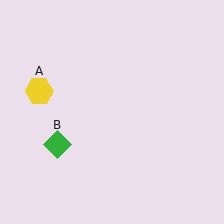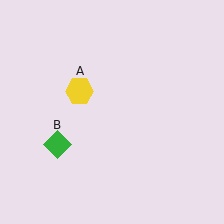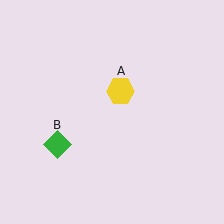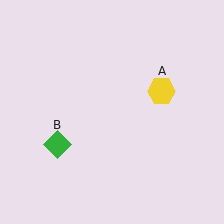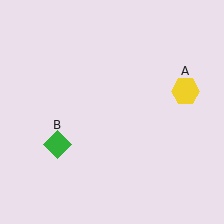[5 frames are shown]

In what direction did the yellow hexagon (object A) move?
The yellow hexagon (object A) moved right.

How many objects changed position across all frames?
1 object changed position: yellow hexagon (object A).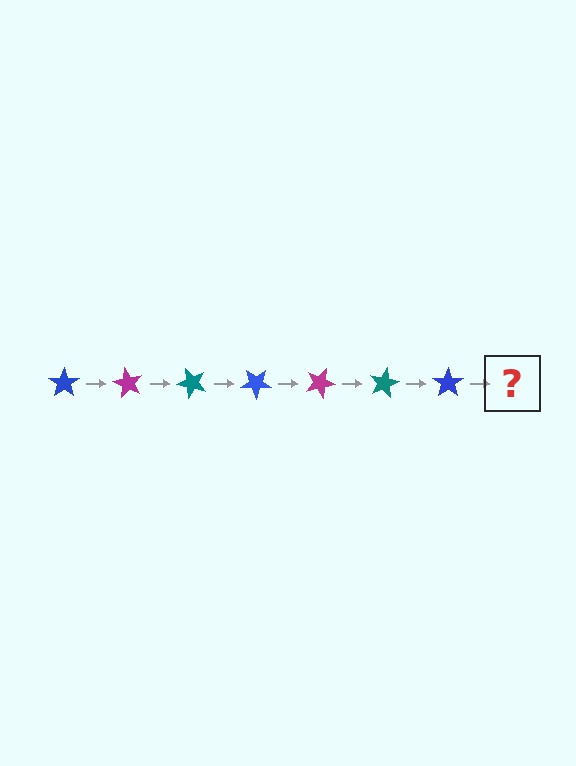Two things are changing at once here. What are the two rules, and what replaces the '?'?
The two rules are that it rotates 60 degrees each step and the color cycles through blue, magenta, and teal. The '?' should be a magenta star, rotated 420 degrees from the start.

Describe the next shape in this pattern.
It should be a magenta star, rotated 420 degrees from the start.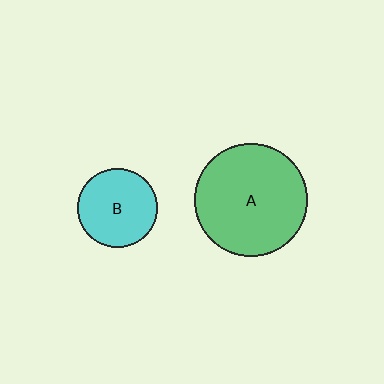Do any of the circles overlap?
No, none of the circles overlap.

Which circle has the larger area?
Circle A (green).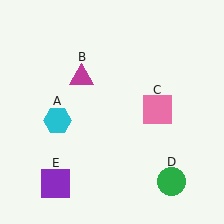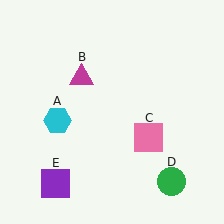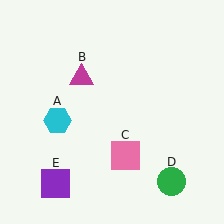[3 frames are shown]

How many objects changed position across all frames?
1 object changed position: pink square (object C).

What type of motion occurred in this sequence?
The pink square (object C) rotated clockwise around the center of the scene.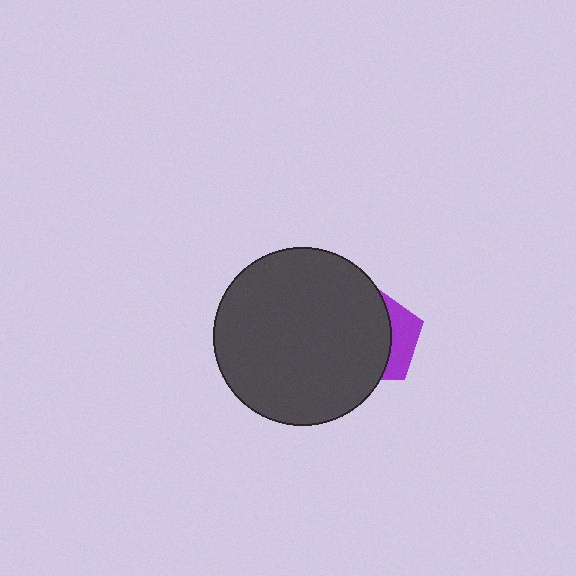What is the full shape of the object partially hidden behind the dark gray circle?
The partially hidden object is a purple pentagon.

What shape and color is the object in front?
The object in front is a dark gray circle.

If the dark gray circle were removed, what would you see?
You would see the complete purple pentagon.